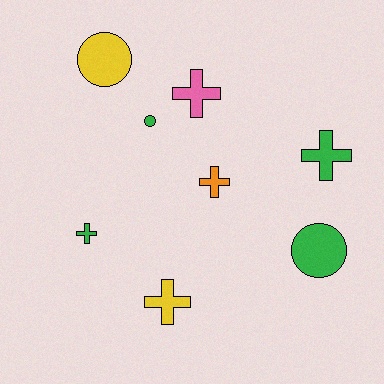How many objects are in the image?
There are 8 objects.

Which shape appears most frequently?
Cross, with 5 objects.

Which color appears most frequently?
Green, with 4 objects.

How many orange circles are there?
There are no orange circles.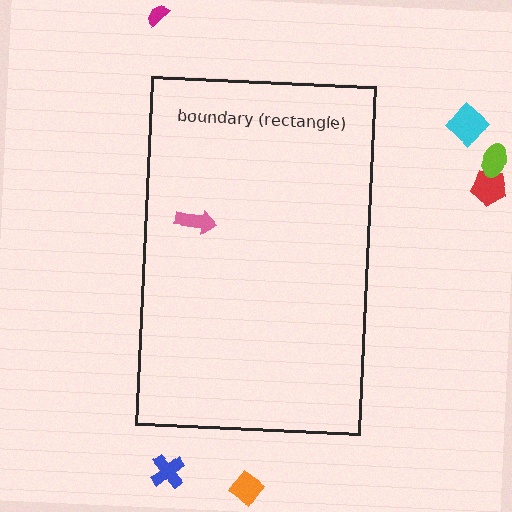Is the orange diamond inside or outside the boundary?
Outside.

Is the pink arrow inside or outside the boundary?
Inside.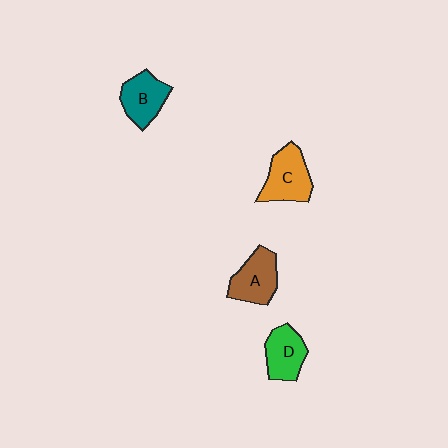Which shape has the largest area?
Shape C (orange).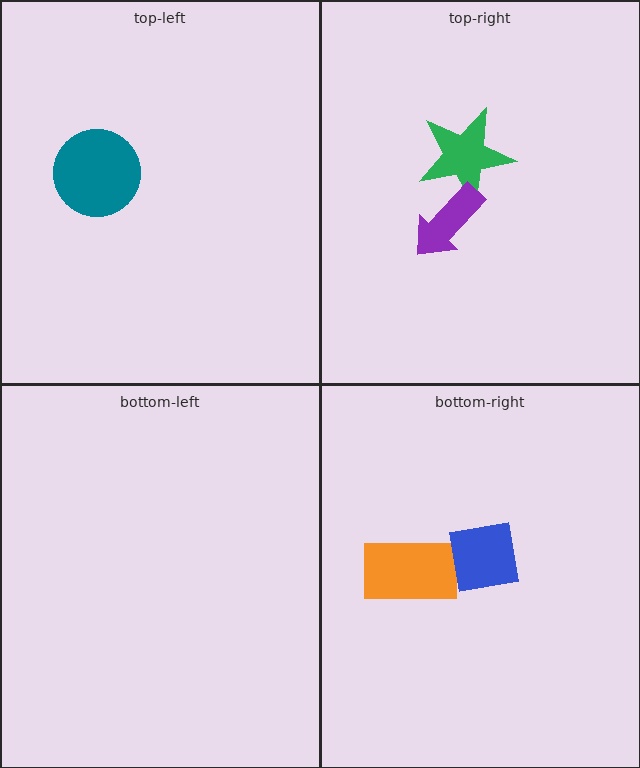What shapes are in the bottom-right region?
The orange rectangle, the blue square.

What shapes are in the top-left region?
The teal circle.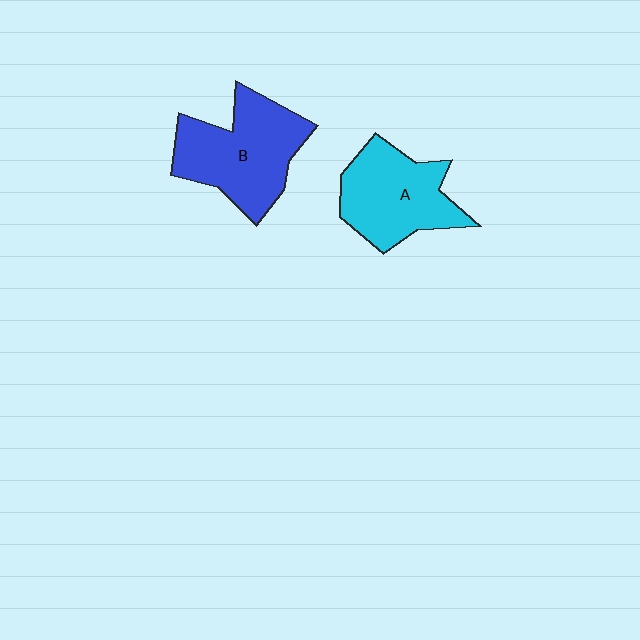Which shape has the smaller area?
Shape A (cyan).